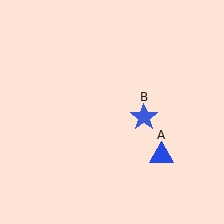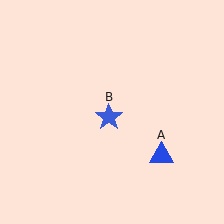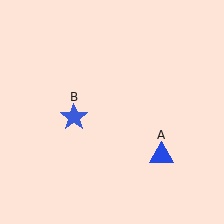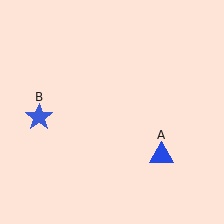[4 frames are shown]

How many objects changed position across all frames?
1 object changed position: blue star (object B).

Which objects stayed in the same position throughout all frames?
Blue triangle (object A) remained stationary.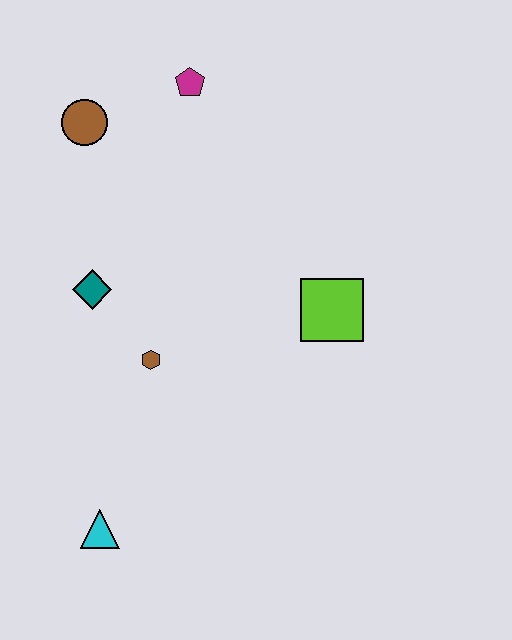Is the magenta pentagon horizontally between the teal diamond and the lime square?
Yes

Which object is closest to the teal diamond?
The brown hexagon is closest to the teal diamond.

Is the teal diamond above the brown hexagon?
Yes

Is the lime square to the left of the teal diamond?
No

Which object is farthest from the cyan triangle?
The magenta pentagon is farthest from the cyan triangle.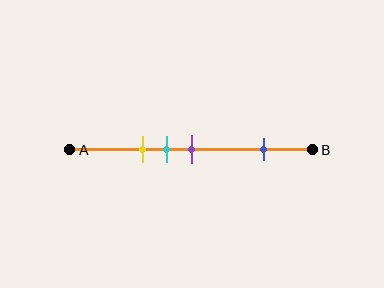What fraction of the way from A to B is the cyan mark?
The cyan mark is approximately 40% (0.4) of the way from A to B.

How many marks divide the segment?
There are 4 marks dividing the segment.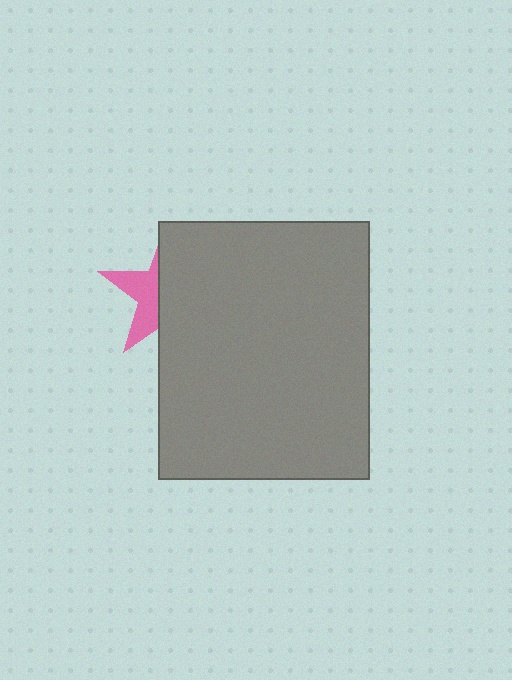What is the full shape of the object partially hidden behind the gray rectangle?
The partially hidden object is a pink star.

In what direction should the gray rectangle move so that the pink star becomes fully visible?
The gray rectangle should move right. That is the shortest direction to clear the overlap and leave the pink star fully visible.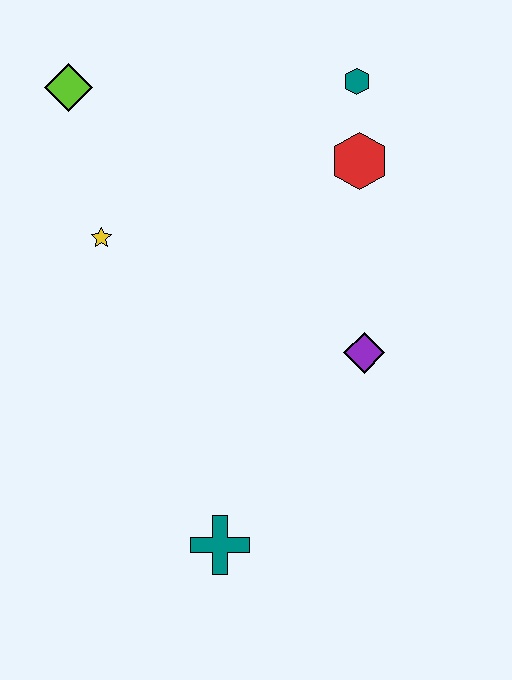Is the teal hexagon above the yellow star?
Yes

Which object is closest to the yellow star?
The lime diamond is closest to the yellow star.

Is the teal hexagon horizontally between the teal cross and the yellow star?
No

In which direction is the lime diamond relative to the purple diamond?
The lime diamond is to the left of the purple diamond.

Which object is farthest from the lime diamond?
The teal cross is farthest from the lime diamond.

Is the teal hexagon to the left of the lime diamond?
No